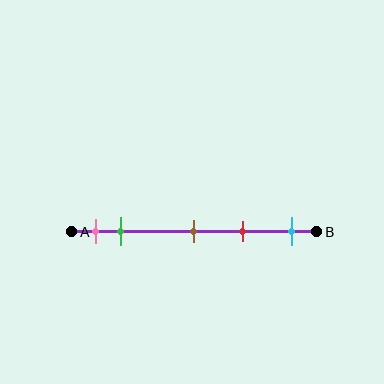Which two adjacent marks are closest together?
The pink and green marks are the closest adjacent pair.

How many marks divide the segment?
There are 5 marks dividing the segment.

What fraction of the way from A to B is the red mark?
The red mark is approximately 70% (0.7) of the way from A to B.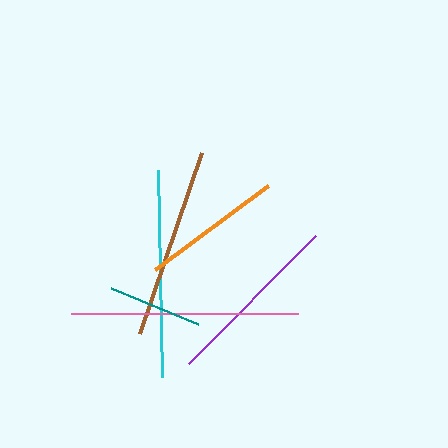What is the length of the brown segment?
The brown segment is approximately 191 pixels long.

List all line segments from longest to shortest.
From longest to shortest: pink, cyan, brown, purple, orange, teal.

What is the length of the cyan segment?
The cyan segment is approximately 207 pixels long.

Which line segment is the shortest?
The teal line is the shortest at approximately 94 pixels.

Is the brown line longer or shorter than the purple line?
The brown line is longer than the purple line.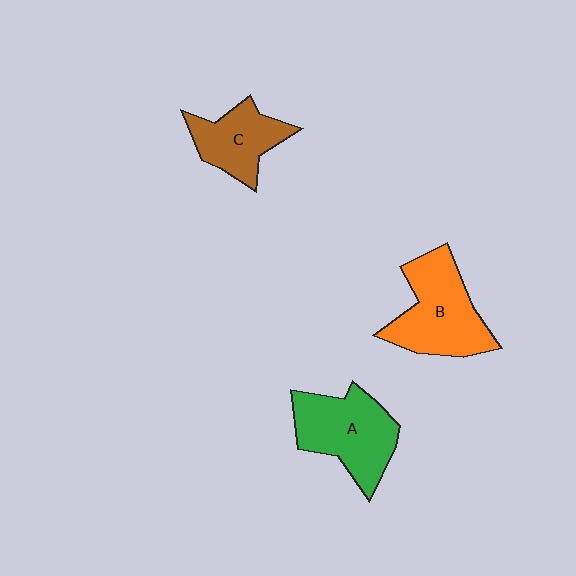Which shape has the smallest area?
Shape C (brown).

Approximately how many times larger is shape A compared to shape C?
Approximately 1.4 times.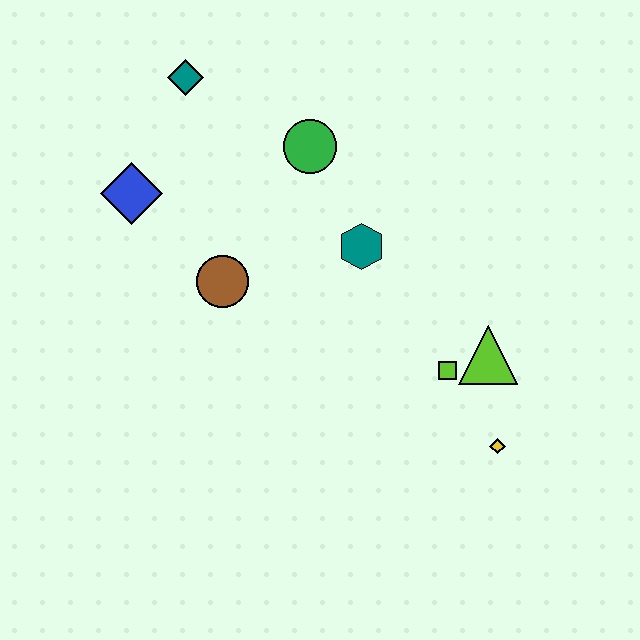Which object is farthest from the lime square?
The teal diamond is farthest from the lime square.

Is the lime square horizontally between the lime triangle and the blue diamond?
Yes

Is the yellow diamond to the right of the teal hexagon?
Yes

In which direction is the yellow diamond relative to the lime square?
The yellow diamond is below the lime square.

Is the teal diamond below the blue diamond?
No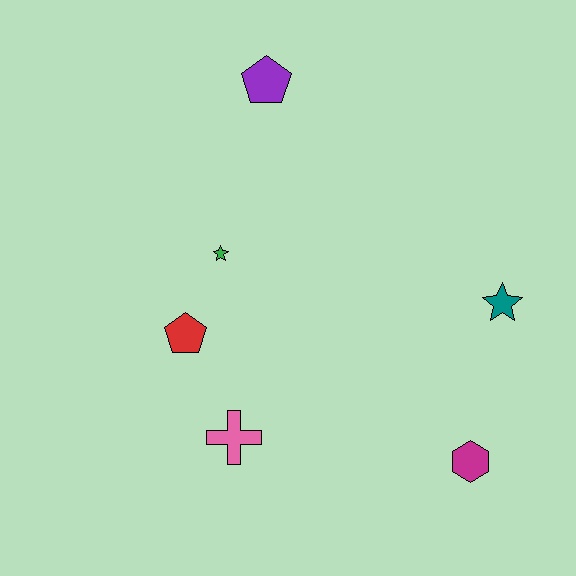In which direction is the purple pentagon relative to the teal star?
The purple pentagon is to the left of the teal star.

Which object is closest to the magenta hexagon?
The teal star is closest to the magenta hexagon.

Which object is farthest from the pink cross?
The purple pentagon is farthest from the pink cross.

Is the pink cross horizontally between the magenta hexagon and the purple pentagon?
No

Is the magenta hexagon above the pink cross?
No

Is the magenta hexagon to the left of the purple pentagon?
No